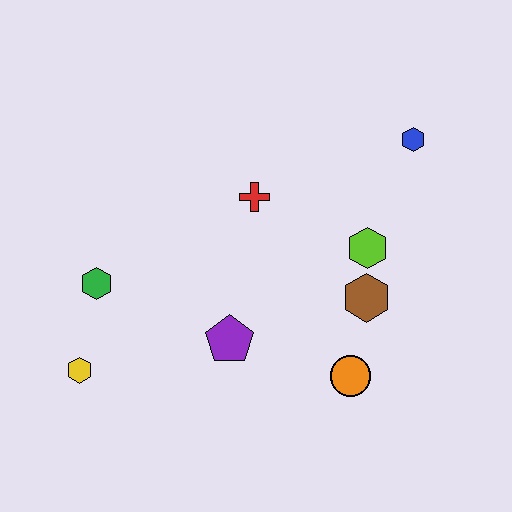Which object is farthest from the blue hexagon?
The yellow hexagon is farthest from the blue hexagon.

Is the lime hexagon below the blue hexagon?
Yes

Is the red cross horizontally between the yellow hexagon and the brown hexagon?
Yes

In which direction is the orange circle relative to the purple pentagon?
The orange circle is to the right of the purple pentagon.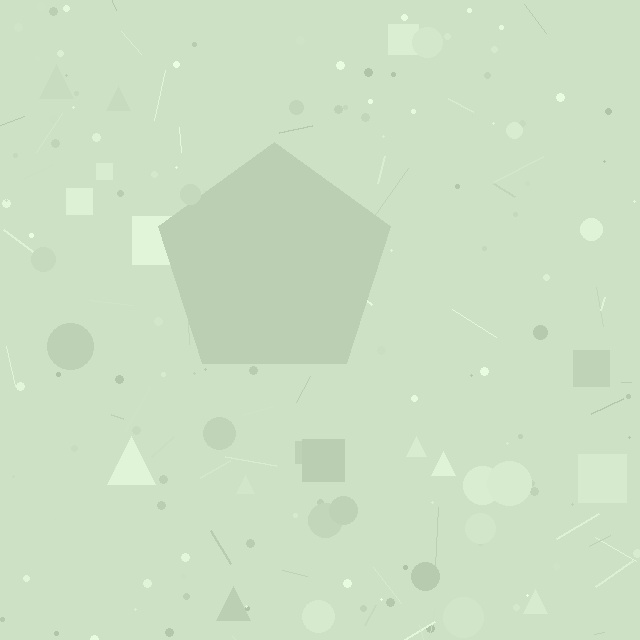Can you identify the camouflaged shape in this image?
The camouflaged shape is a pentagon.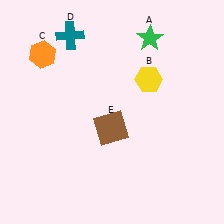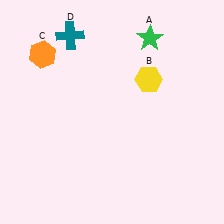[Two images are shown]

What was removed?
The brown square (E) was removed in Image 2.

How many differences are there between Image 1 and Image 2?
There is 1 difference between the two images.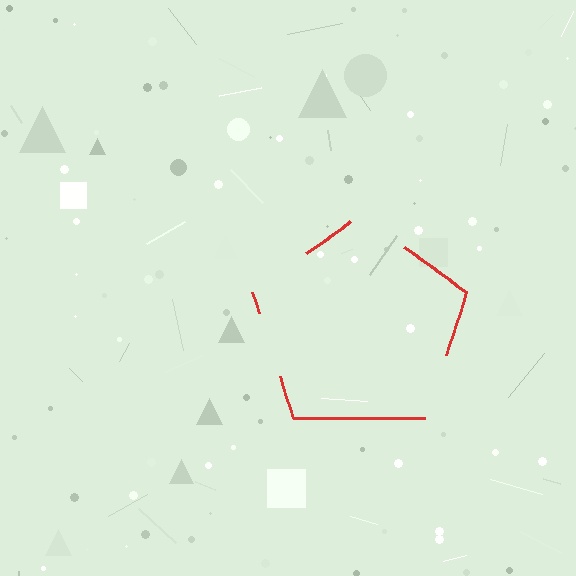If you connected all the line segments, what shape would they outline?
They would outline a pentagon.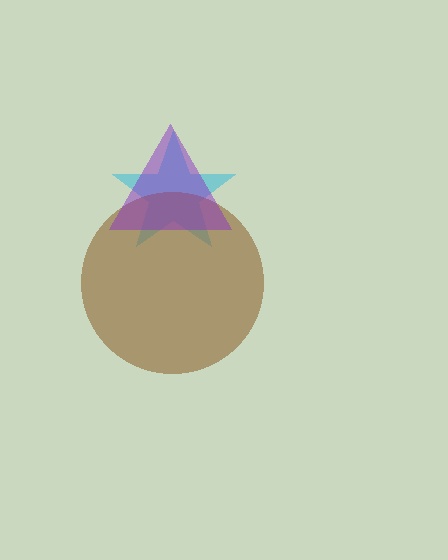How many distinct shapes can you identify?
There are 3 distinct shapes: a cyan star, a brown circle, a purple triangle.